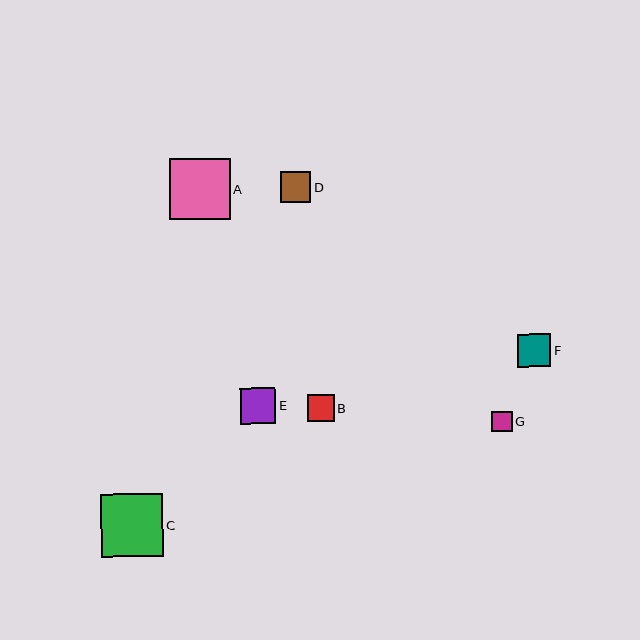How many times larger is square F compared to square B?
Square F is approximately 1.2 times the size of square B.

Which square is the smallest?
Square G is the smallest with a size of approximately 21 pixels.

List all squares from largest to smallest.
From largest to smallest: C, A, E, F, D, B, G.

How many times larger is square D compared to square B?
Square D is approximately 1.1 times the size of square B.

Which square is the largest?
Square C is the largest with a size of approximately 63 pixels.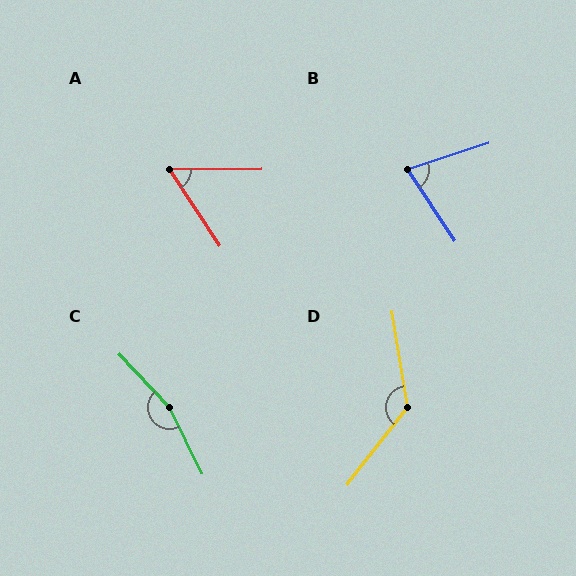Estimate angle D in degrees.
Approximately 133 degrees.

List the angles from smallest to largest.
A (57°), B (75°), D (133°), C (162°).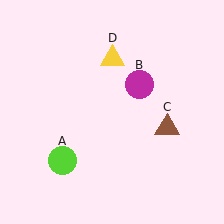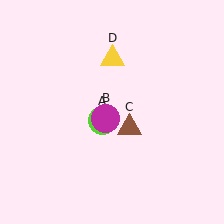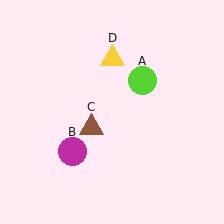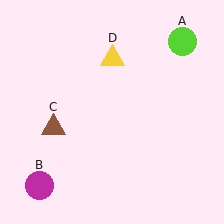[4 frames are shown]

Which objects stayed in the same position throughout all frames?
Yellow triangle (object D) remained stationary.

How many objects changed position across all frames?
3 objects changed position: lime circle (object A), magenta circle (object B), brown triangle (object C).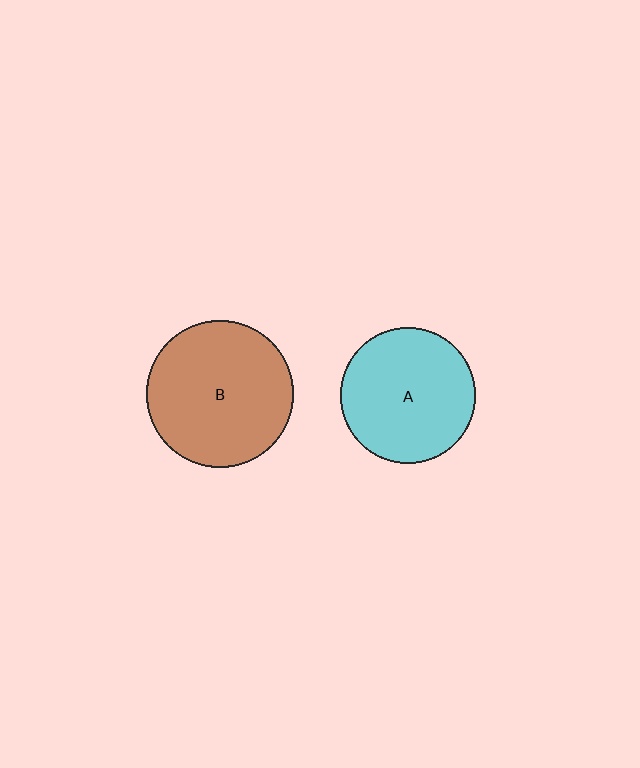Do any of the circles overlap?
No, none of the circles overlap.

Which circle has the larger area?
Circle B (brown).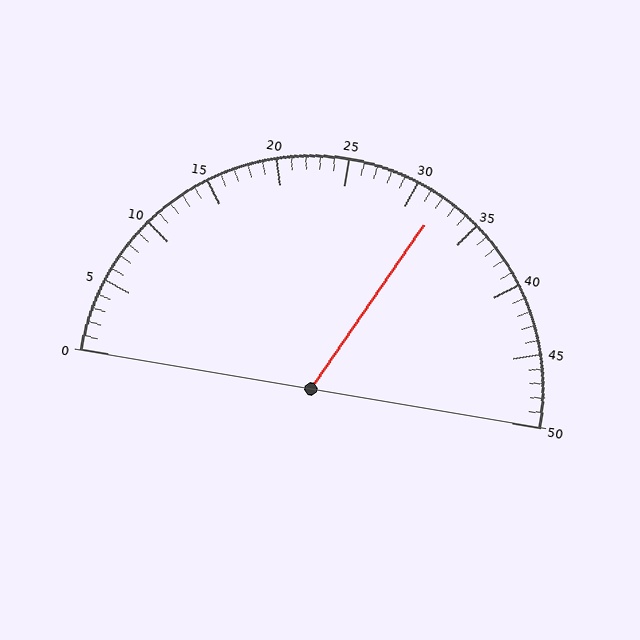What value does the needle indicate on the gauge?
The needle indicates approximately 32.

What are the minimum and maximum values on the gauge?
The gauge ranges from 0 to 50.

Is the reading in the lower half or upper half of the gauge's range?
The reading is in the upper half of the range (0 to 50).